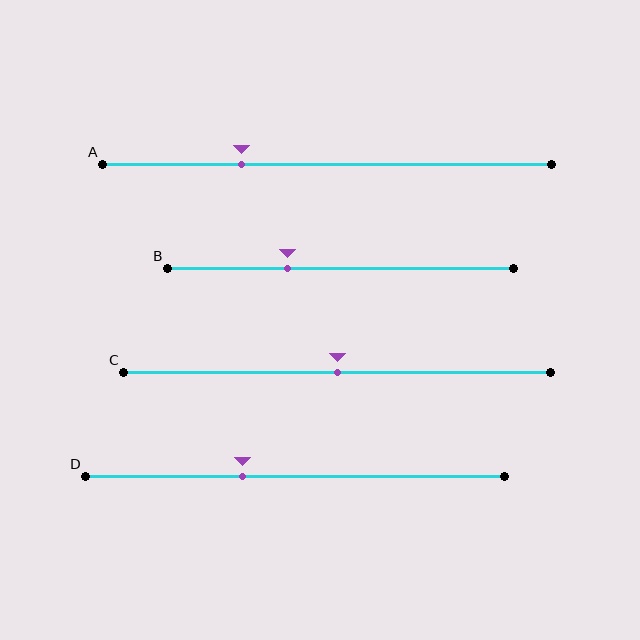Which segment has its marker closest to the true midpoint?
Segment C has its marker closest to the true midpoint.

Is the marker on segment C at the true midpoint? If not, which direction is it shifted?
Yes, the marker on segment C is at the true midpoint.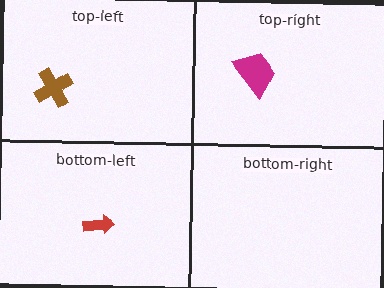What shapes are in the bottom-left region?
The red arrow.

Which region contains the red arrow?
The bottom-left region.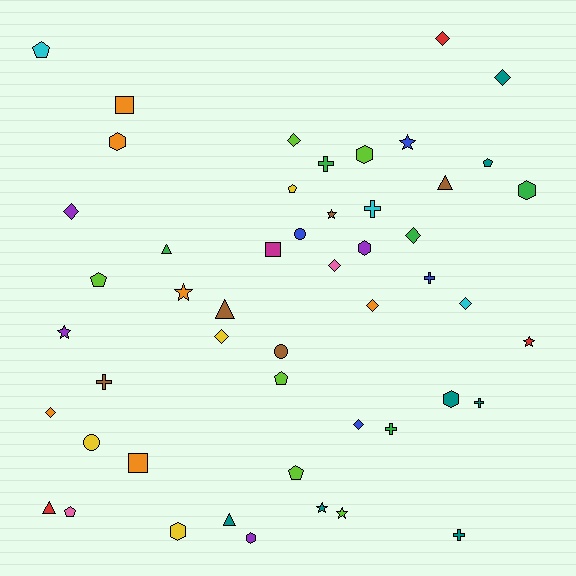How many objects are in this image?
There are 50 objects.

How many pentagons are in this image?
There are 7 pentagons.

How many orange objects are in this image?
There are 6 orange objects.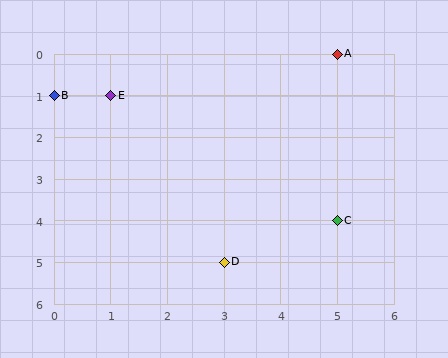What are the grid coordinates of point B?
Point B is at grid coordinates (0, 1).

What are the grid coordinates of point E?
Point E is at grid coordinates (1, 1).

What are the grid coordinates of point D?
Point D is at grid coordinates (3, 5).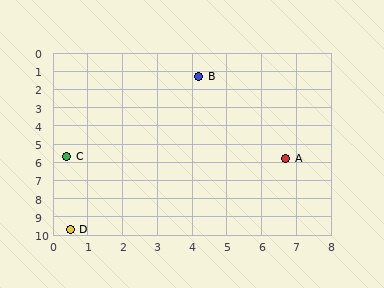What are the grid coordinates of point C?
Point C is at approximately (0.4, 5.7).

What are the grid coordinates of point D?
Point D is at approximately (0.5, 9.7).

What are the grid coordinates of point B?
Point B is at approximately (4.2, 1.3).